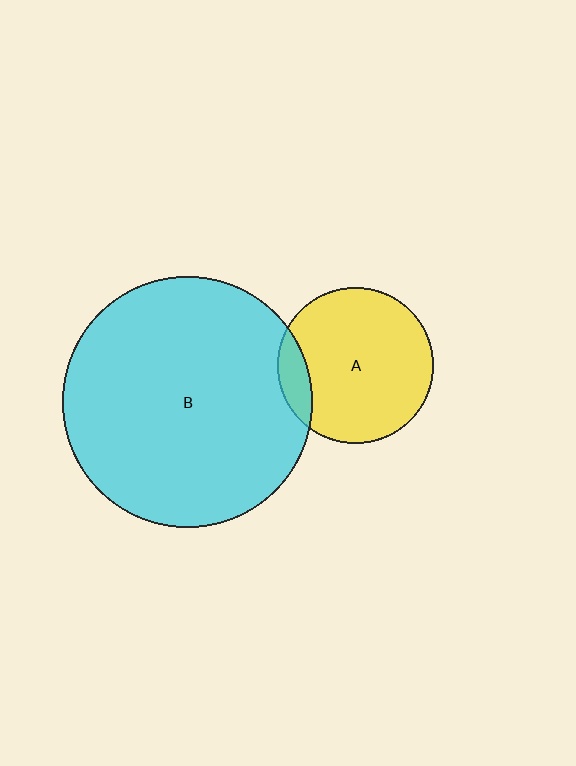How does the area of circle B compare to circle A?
Approximately 2.6 times.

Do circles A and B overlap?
Yes.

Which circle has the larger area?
Circle B (cyan).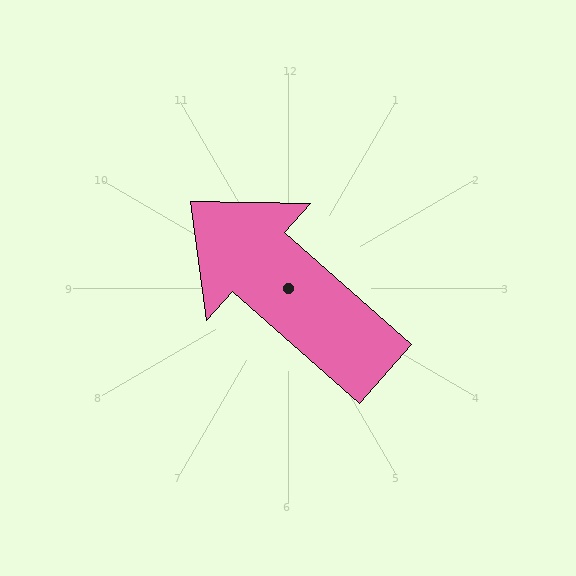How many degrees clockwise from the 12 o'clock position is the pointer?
Approximately 311 degrees.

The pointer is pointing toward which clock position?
Roughly 10 o'clock.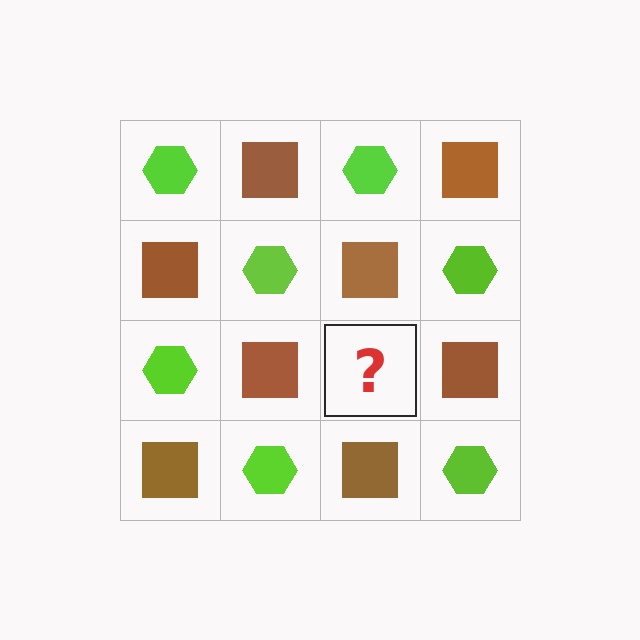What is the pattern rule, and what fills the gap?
The rule is that it alternates lime hexagon and brown square in a checkerboard pattern. The gap should be filled with a lime hexagon.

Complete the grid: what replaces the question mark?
The question mark should be replaced with a lime hexagon.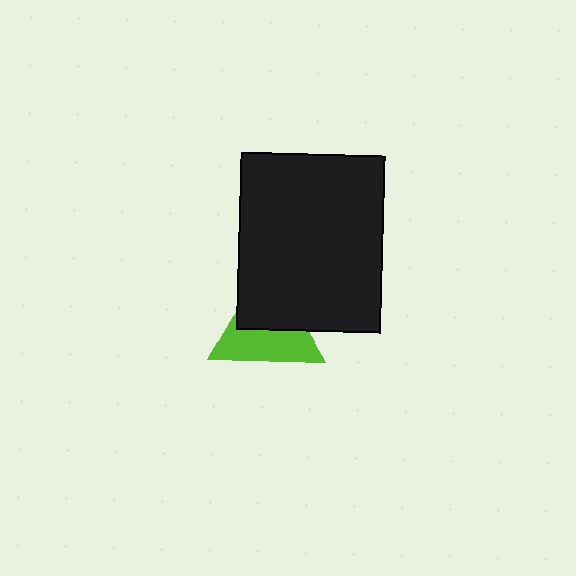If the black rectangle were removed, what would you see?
You would see the complete lime triangle.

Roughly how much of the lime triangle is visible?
About half of it is visible (roughly 52%).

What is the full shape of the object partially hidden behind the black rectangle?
The partially hidden object is a lime triangle.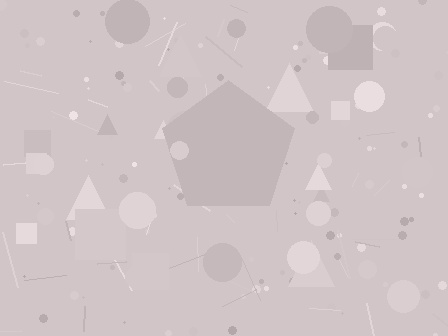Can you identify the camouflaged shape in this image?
The camouflaged shape is a pentagon.